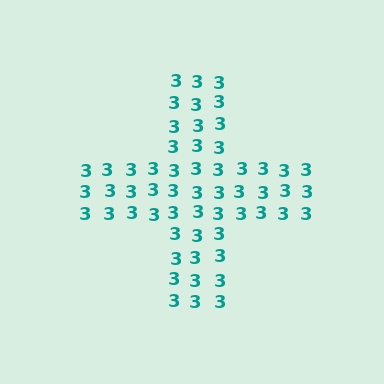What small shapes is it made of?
It is made of small digit 3's.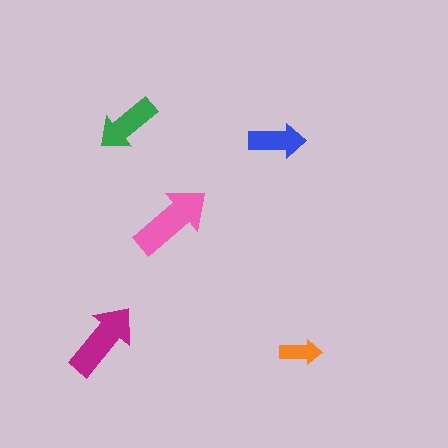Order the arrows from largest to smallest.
the pink one, the magenta one, the green one, the blue one, the orange one.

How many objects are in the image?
There are 5 objects in the image.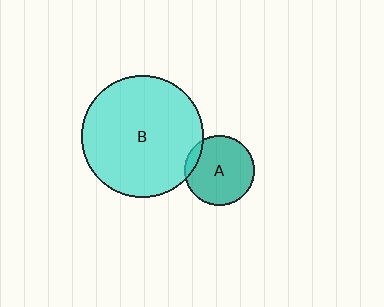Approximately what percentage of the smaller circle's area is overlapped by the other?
Approximately 10%.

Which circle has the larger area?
Circle B (cyan).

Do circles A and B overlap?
Yes.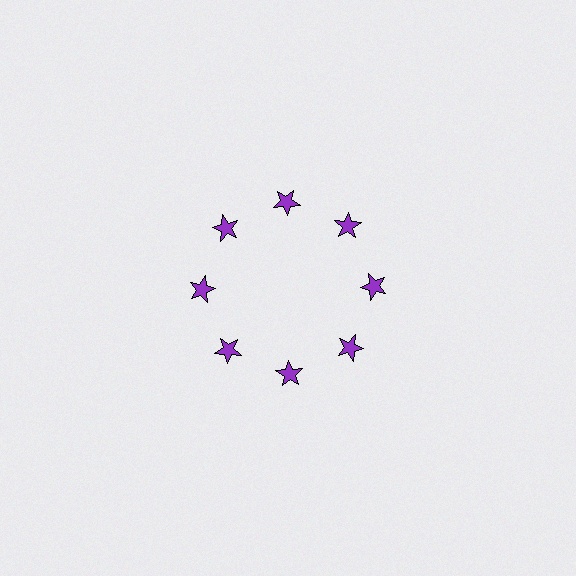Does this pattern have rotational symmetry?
Yes, this pattern has 8-fold rotational symmetry. It looks the same after rotating 45 degrees around the center.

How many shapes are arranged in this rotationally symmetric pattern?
There are 8 shapes, arranged in 8 groups of 1.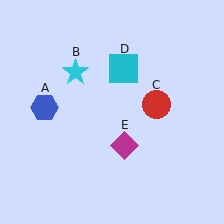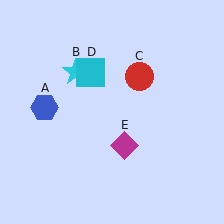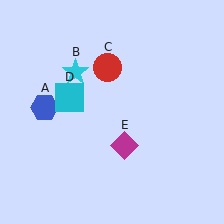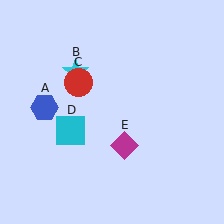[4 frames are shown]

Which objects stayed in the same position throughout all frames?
Blue hexagon (object A) and cyan star (object B) and magenta diamond (object E) remained stationary.